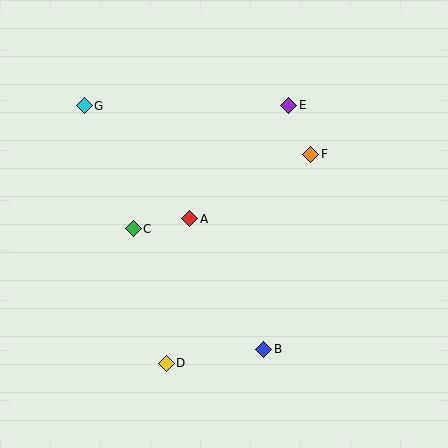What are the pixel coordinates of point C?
Point C is at (133, 229).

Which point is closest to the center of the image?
Point A at (190, 219) is closest to the center.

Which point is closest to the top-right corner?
Point E is closest to the top-right corner.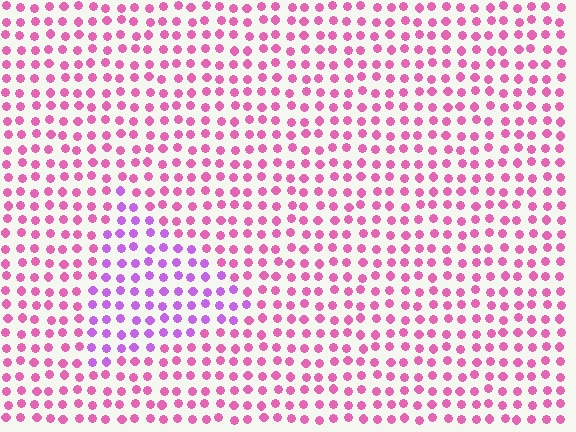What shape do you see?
I see a triangle.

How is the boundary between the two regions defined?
The boundary is defined purely by a slight shift in hue (about 39 degrees). Spacing, size, and orientation are identical on both sides.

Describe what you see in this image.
The image is filled with small pink elements in a uniform arrangement. A triangle-shaped region is visible where the elements are tinted to a slightly different hue, forming a subtle color boundary.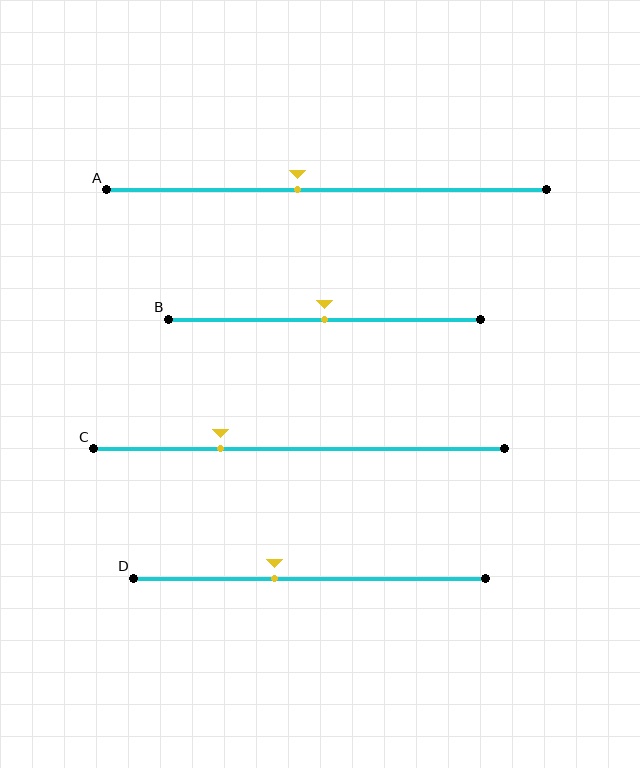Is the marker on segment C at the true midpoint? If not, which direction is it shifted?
No, the marker on segment C is shifted to the left by about 19% of the segment length.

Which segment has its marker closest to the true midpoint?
Segment B has its marker closest to the true midpoint.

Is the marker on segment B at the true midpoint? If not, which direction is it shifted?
Yes, the marker on segment B is at the true midpoint.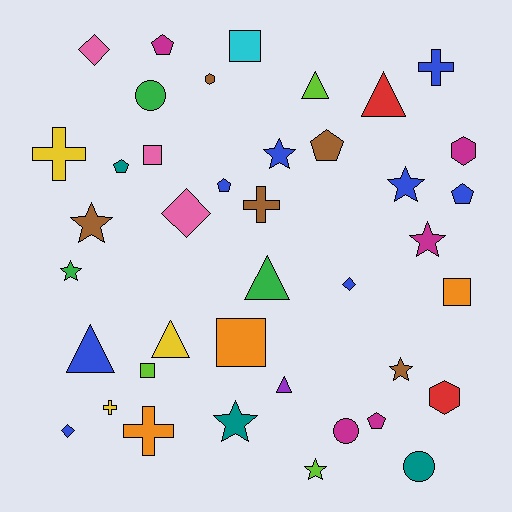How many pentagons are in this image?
There are 6 pentagons.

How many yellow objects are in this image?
There are 3 yellow objects.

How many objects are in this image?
There are 40 objects.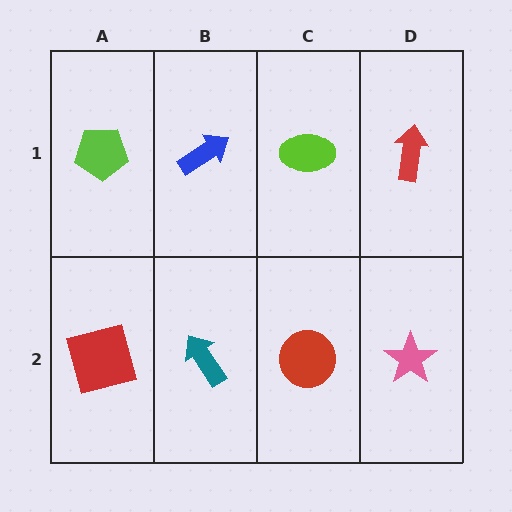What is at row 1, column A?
A lime pentagon.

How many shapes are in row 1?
4 shapes.